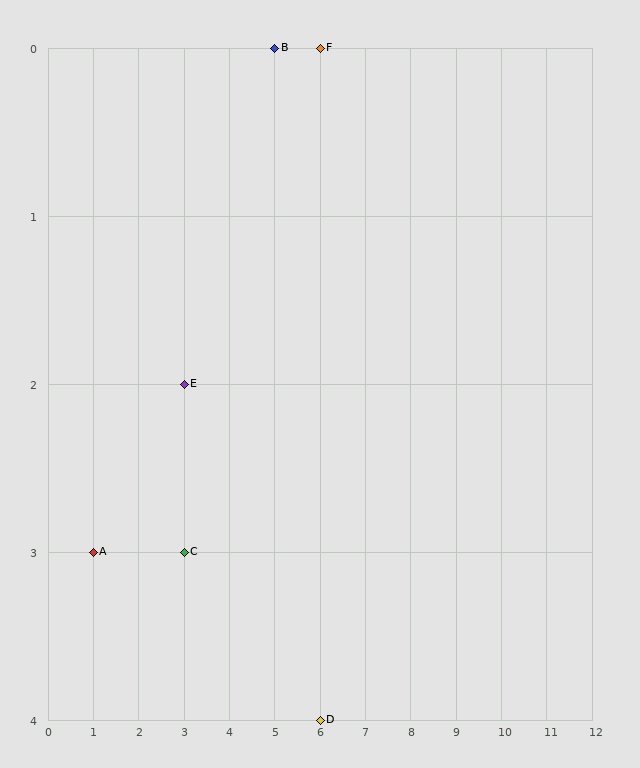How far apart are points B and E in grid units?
Points B and E are 2 columns and 2 rows apart (about 2.8 grid units diagonally).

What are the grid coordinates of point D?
Point D is at grid coordinates (6, 4).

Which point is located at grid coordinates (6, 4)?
Point D is at (6, 4).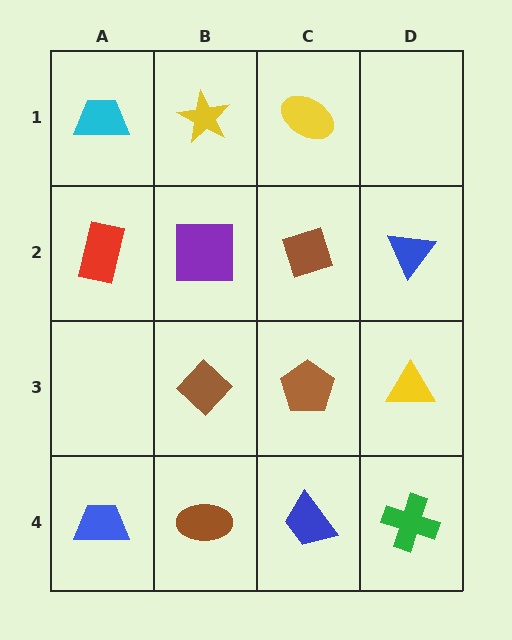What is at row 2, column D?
A blue triangle.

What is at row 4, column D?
A green cross.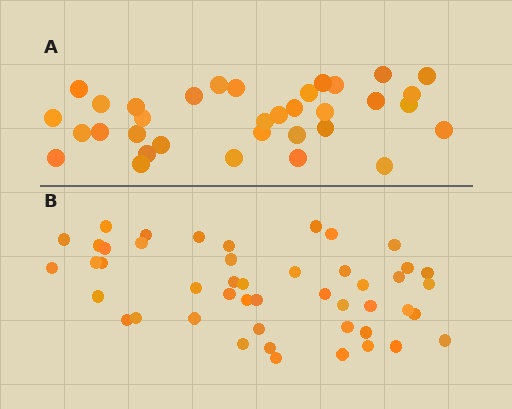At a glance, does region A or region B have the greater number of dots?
Region B (the bottom region) has more dots.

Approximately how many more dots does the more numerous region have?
Region B has approximately 15 more dots than region A.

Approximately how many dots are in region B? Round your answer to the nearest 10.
About 50 dots. (The exact count is 47, which rounds to 50.)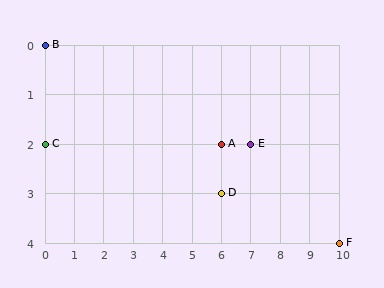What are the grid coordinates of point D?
Point D is at grid coordinates (6, 3).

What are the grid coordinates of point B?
Point B is at grid coordinates (0, 0).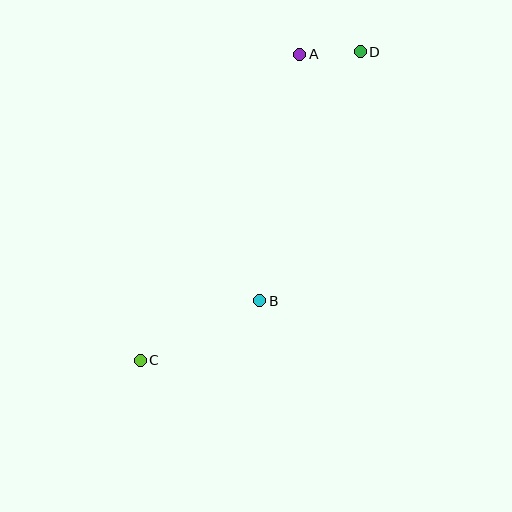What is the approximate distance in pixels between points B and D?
The distance between B and D is approximately 268 pixels.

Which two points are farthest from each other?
Points C and D are farthest from each other.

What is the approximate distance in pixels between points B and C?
The distance between B and C is approximately 133 pixels.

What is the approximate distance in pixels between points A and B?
The distance between A and B is approximately 250 pixels.